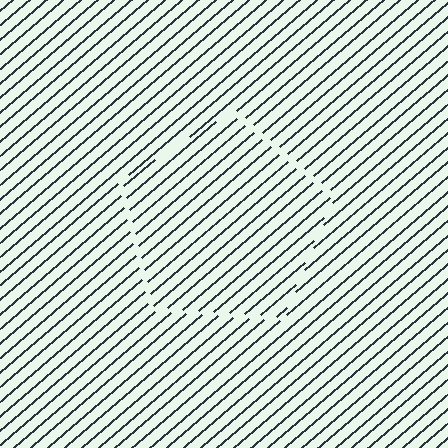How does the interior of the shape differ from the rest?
The interior of the shape contains the same grating, shifted by half a period — the contour is defined by the phase discontinuity where line-ends from the inner and outer gratings abut.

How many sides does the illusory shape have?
5 sides — the line-ends trace a pentagon.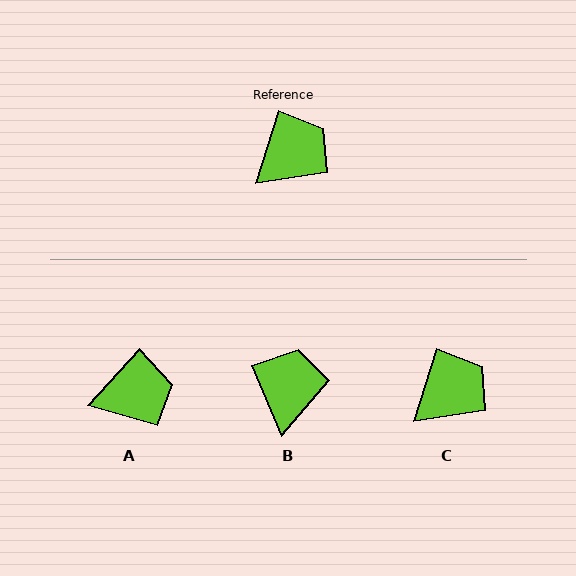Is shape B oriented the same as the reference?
No, it is off by about 41 degrees.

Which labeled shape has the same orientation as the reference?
C.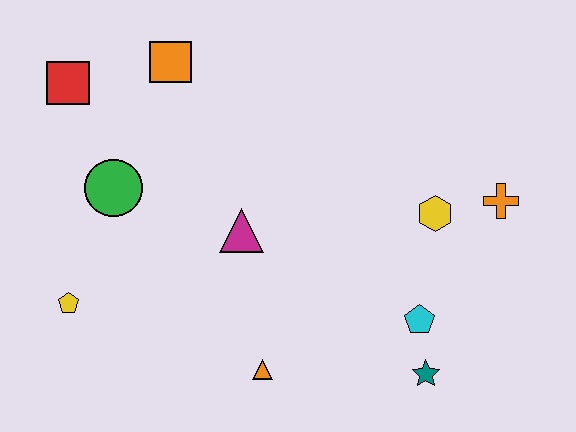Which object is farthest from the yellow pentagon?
The orange cross is farthest from the yellow pentagon.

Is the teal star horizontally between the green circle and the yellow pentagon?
No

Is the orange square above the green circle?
Yes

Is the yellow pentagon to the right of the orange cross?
No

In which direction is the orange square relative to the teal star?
The orange square is above the teal star.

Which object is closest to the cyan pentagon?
The teal star is closest to the cyan pentagon.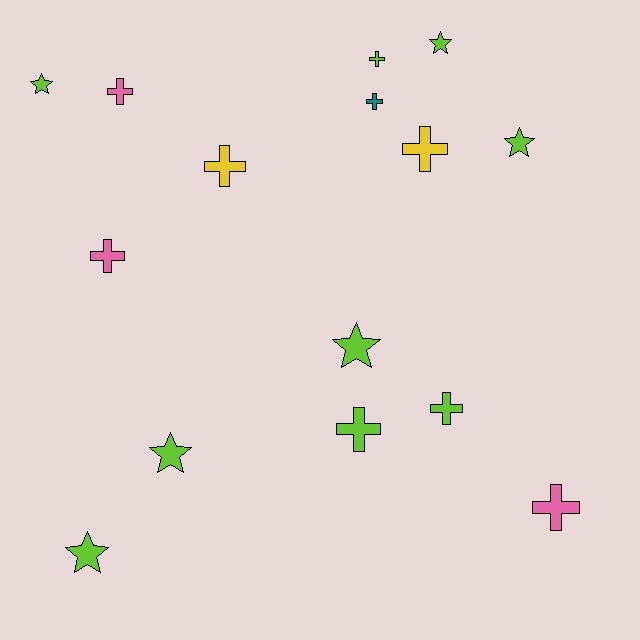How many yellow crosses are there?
There are 2 yellow crosses.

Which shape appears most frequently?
Cross, with 9 objects.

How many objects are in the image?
There are 15 objects.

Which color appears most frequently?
Lime, with 9 objects.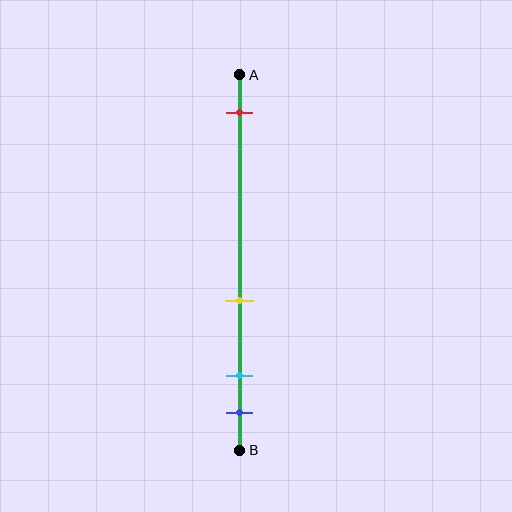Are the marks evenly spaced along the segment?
No, the marks are not evenly spaced.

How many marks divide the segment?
There are 4 marks dividing the segment.